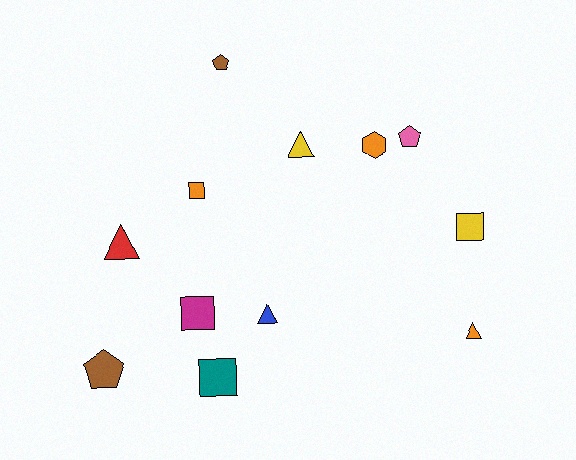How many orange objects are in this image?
There are 3 orange objects.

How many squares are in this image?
There are 4 squares.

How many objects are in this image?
There are 12 objects.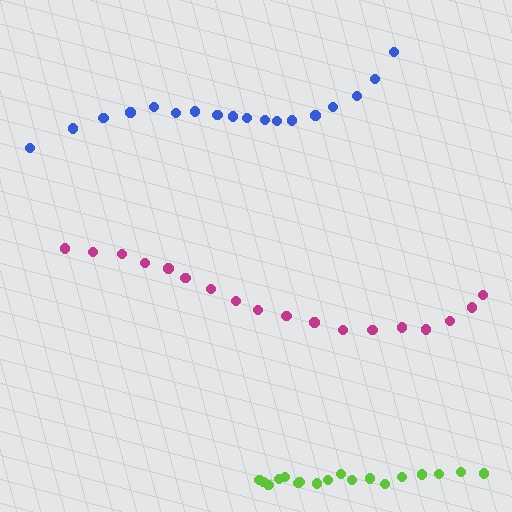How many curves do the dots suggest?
There are 3 distinct paths.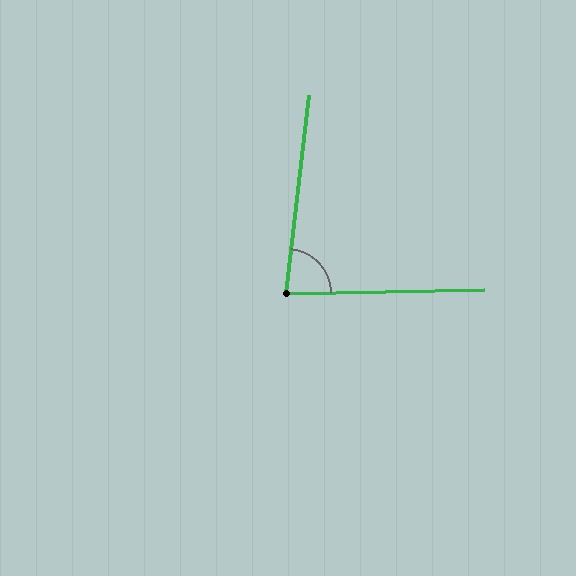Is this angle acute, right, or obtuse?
It is acute.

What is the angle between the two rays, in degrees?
Approximately 82 degrees.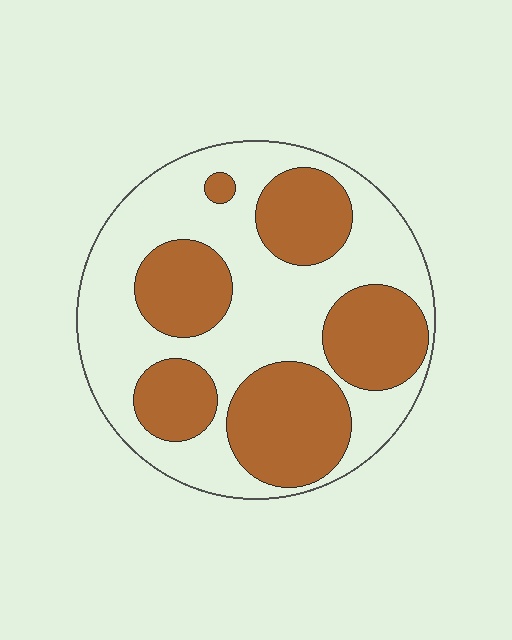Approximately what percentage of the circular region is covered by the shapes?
Approximately 40%.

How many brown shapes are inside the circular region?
6.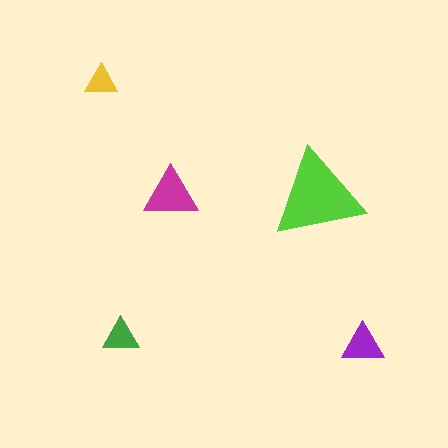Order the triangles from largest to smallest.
the lime one, the magenta one, the purple one, the green one, the yellow one.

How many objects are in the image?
There are 5 objects in the image.